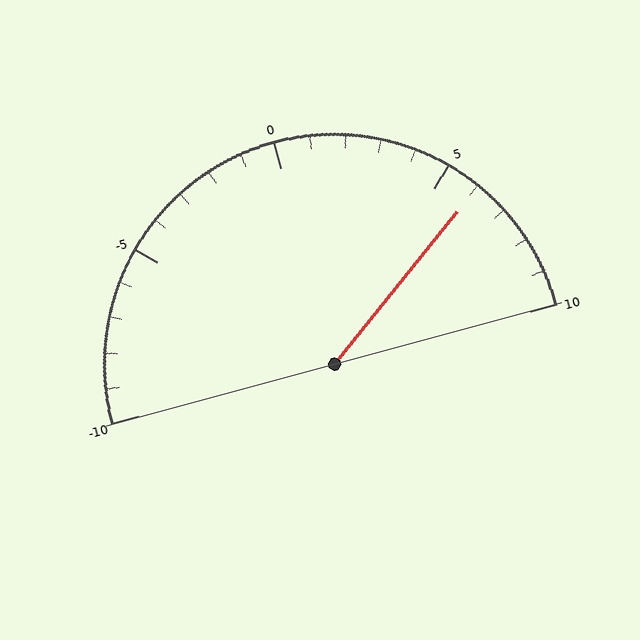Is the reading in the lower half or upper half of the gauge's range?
The reading is in the upper half of the range (-10 to 10).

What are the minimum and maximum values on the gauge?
The gauge ranges from -10 to 10.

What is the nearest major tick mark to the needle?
The nearest major tick mark is 5.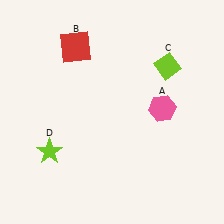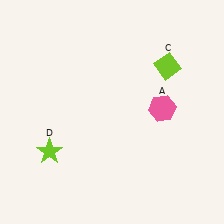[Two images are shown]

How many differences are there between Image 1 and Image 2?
There is 1 difference between the two images.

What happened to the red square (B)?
The red square (B) was removed in Image 2. It was in the top-left area of Image 1.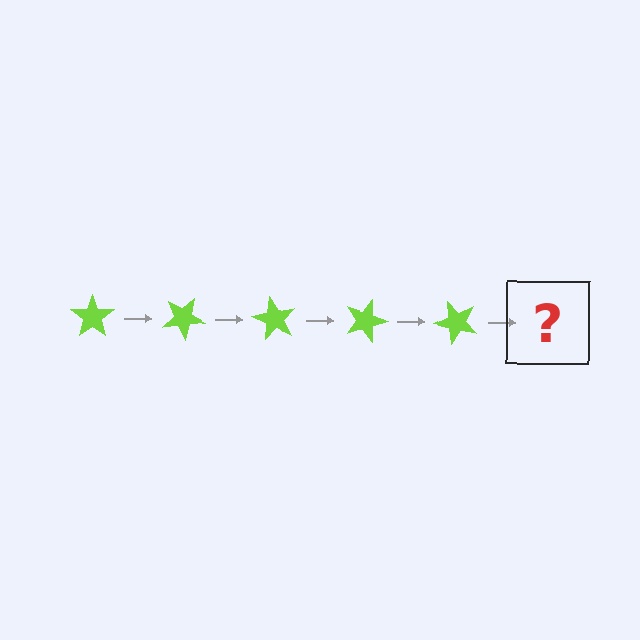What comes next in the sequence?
The next element should be a lime star rotated 150 degrees.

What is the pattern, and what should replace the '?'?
The pattern is that the star rotates 30 degrees each step. The '?' should be a lime star rotated 150 degrees.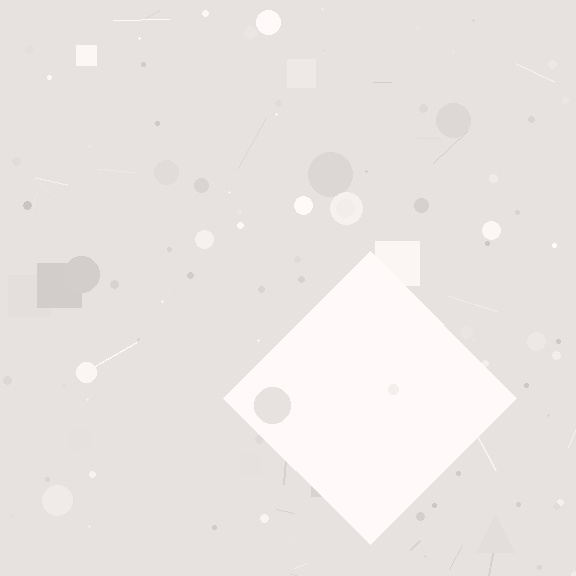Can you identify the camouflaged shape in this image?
The camouflaged shape is a diamond.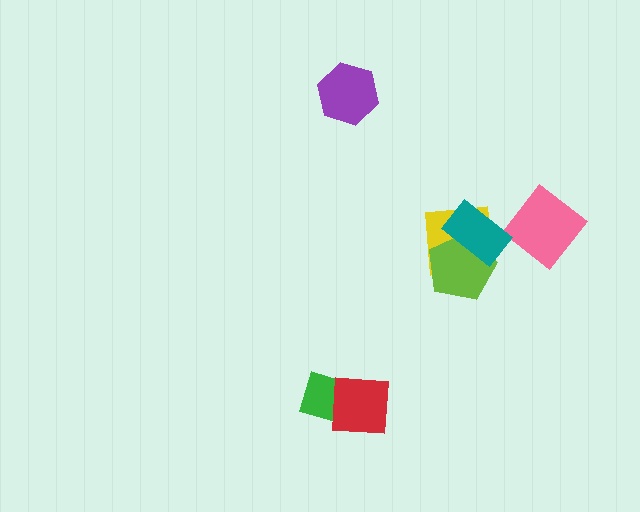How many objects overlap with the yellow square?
2 objects overlap with the yellow square.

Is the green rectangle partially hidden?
Yes, it is partially covered by another shape.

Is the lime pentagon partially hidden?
Yes, it is partially covered by another shape.